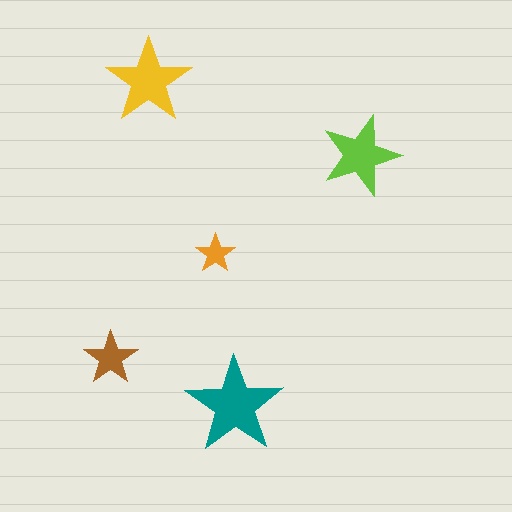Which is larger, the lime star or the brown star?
The lime one.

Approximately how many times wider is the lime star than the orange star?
About 2 times wider.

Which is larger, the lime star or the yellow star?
The yellow one.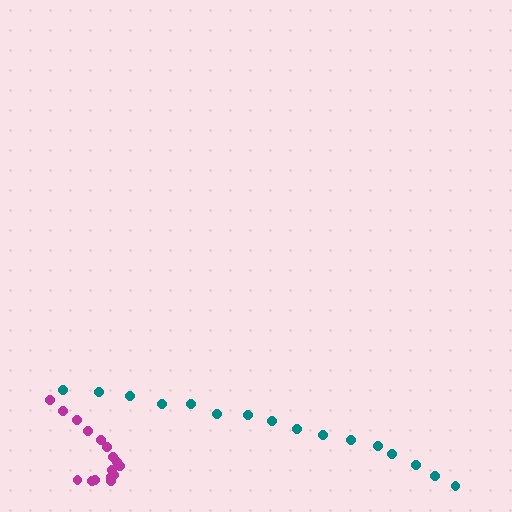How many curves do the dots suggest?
There are 2 distinct paths.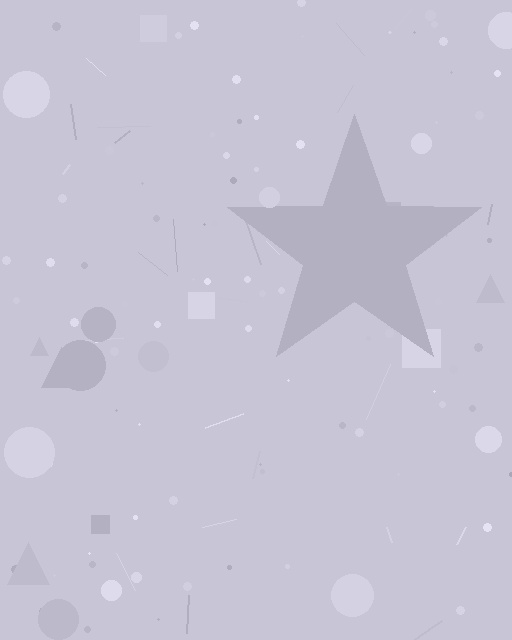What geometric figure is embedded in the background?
A star is embedded in the background.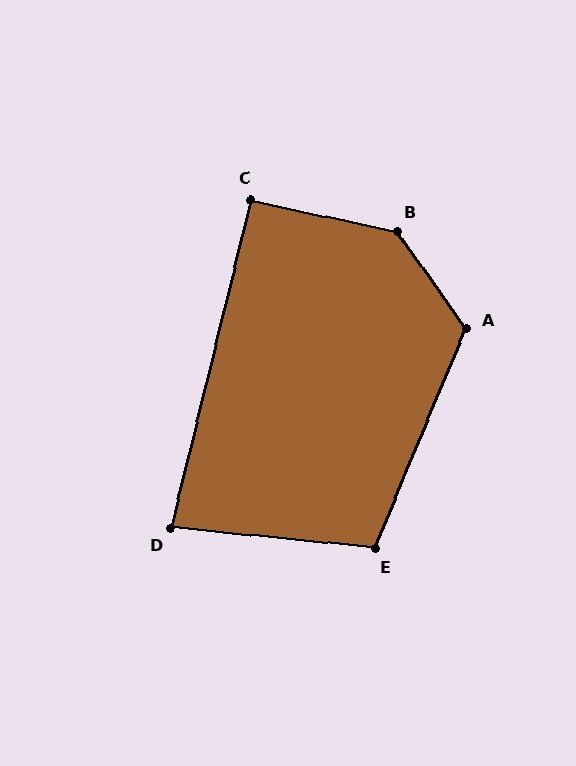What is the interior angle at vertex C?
Approximately 92 degrees (approximately right).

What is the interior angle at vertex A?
Approximately 122 degrees (obtuse).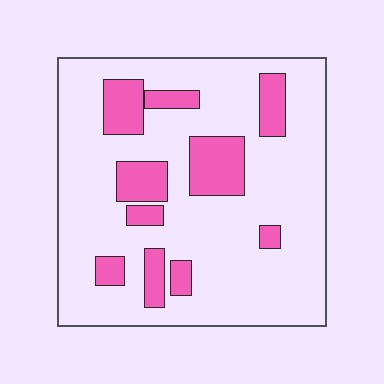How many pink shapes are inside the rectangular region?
10.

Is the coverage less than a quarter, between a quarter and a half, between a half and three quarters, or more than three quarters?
Less than a quarter.